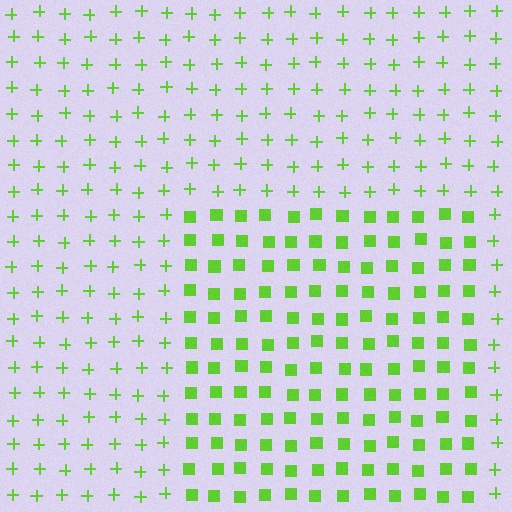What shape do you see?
I see a rectangle.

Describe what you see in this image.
The image is filled with small lime elements arranged in a uniform grid. A rectangle-shaped region contains squares, while the surrounding area contains plus signs. The boundary is defined purely by the change in element shape.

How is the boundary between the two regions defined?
The boundary is defined by a change in element shape: squares inside vs. plus signs outside. All elements share the same color and spacing.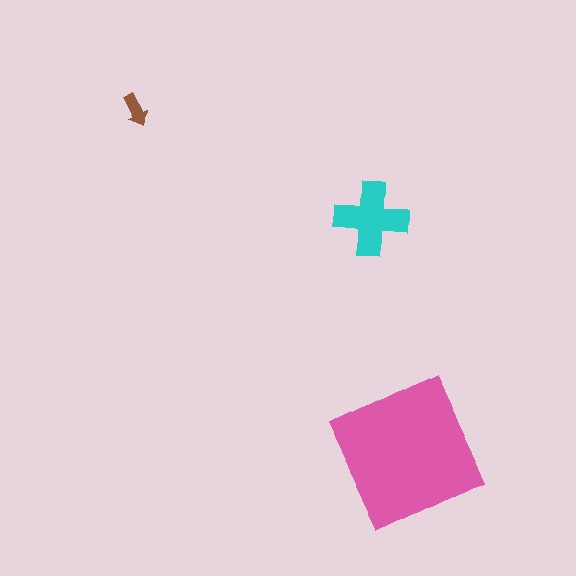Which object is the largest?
The pink square.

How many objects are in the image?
There are 3 objects in the image.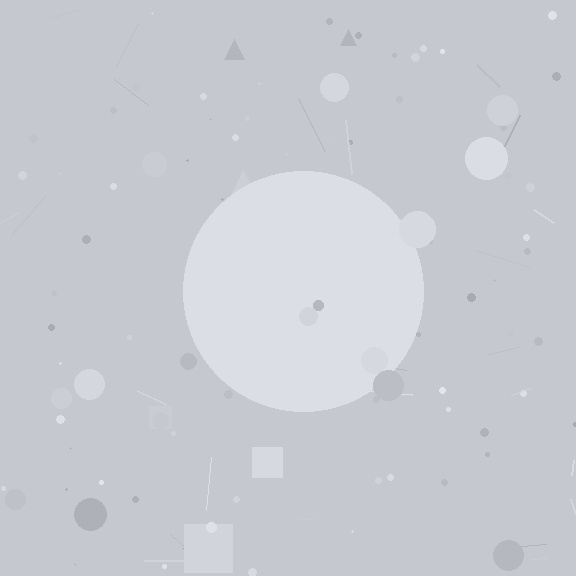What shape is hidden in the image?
A circle is hidden in the image.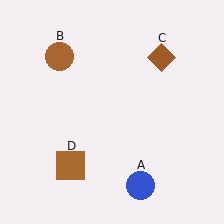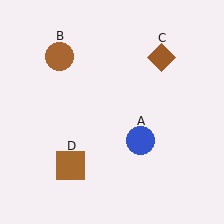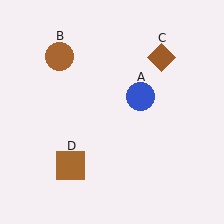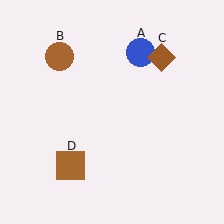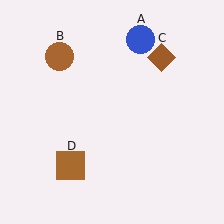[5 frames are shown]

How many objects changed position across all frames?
1 object changed position: blue circle (object A).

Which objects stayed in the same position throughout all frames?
Brown circle (object B) and brown diamond (object C) and brown square (object D) remained stationary.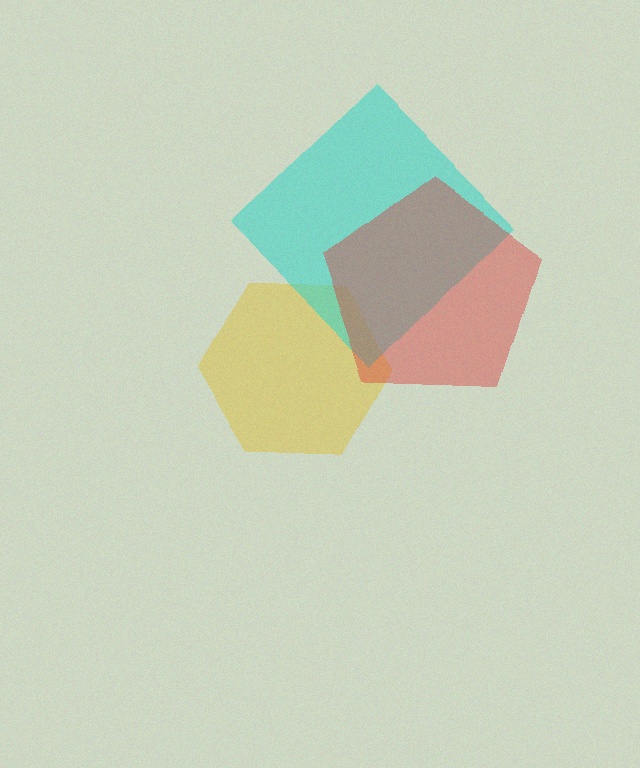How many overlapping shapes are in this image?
There are 3 overlapping shapes in the image.